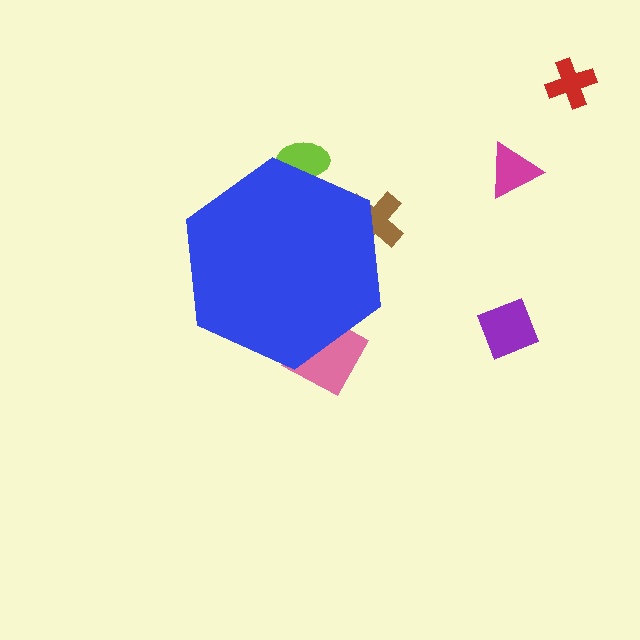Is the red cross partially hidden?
No, the red cross is fully visible.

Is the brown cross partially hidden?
Yes, the brown cross is partially hidden behind the blue hexagon.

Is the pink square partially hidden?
Yes, the pink square is partially hidden behind the blue hexagon.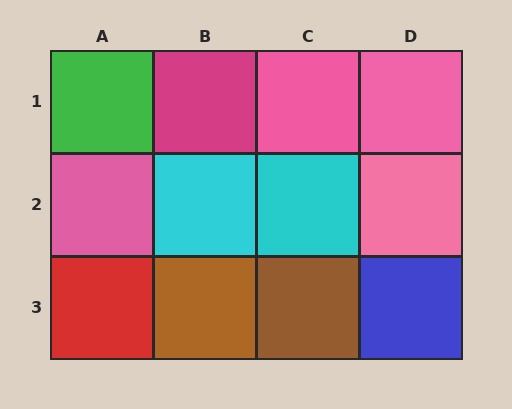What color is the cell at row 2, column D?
Pink.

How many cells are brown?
2 cells are brown.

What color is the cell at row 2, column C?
Cyan.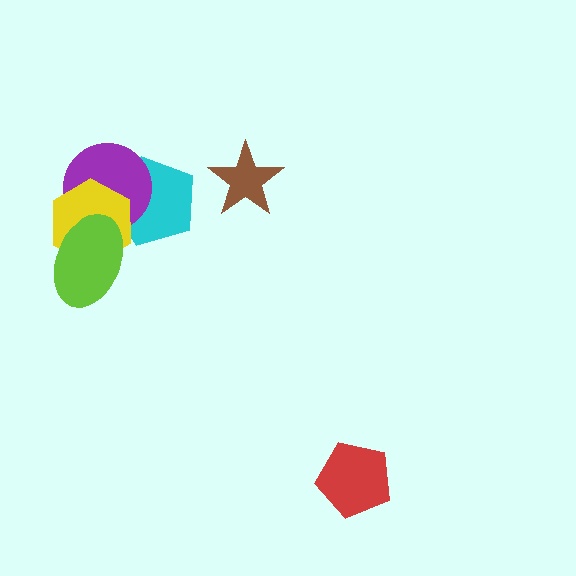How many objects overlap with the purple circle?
3 objects overlap with the purple circle.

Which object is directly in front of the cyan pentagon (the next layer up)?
The purple circle is directly in front of the cyan pentagon.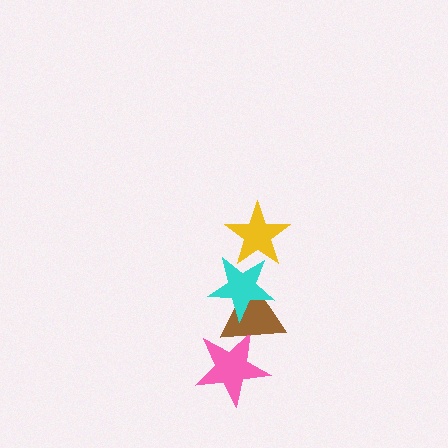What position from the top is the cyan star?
The cyan star is 2nd from the top.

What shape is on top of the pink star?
The brown triangle is on top of the pink star.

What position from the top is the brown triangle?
The brown triangle is 3rd from the top.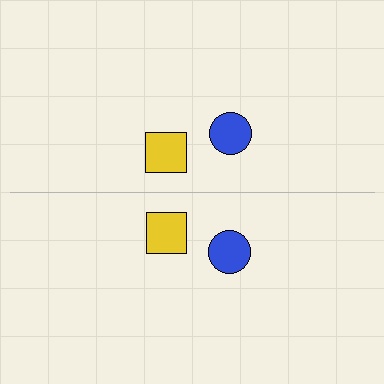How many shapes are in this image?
There are 4 shapes in this image.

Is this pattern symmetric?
Yes, this pattern has bilateral (reflection) symmetry.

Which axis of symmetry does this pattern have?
The pattern has a horizontal axis of symmetry running through the center of the image.